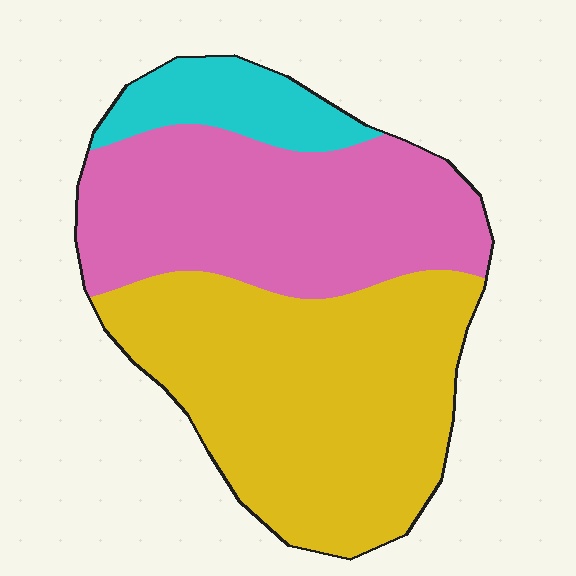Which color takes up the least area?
Cyan, at roughly 10%.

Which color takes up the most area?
Yellow, at roughly 50%.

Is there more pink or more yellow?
Yellow.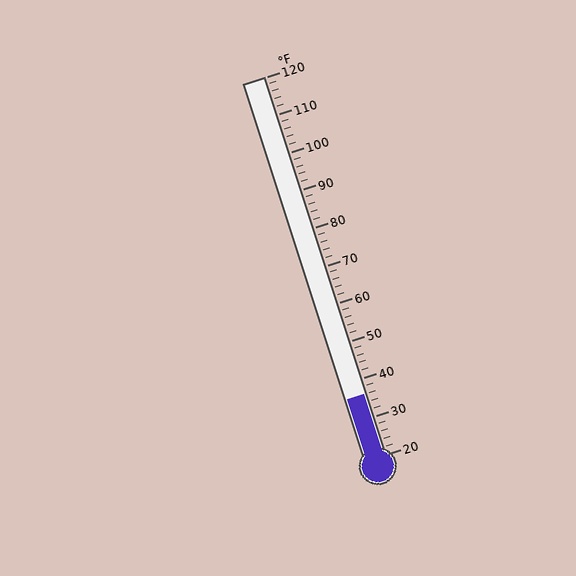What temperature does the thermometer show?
The thermometer shows approximately 36°F.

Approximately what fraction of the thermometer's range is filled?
The thermometer is filled to approximately 15% of its range.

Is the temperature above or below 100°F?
The temperature is below 100°F.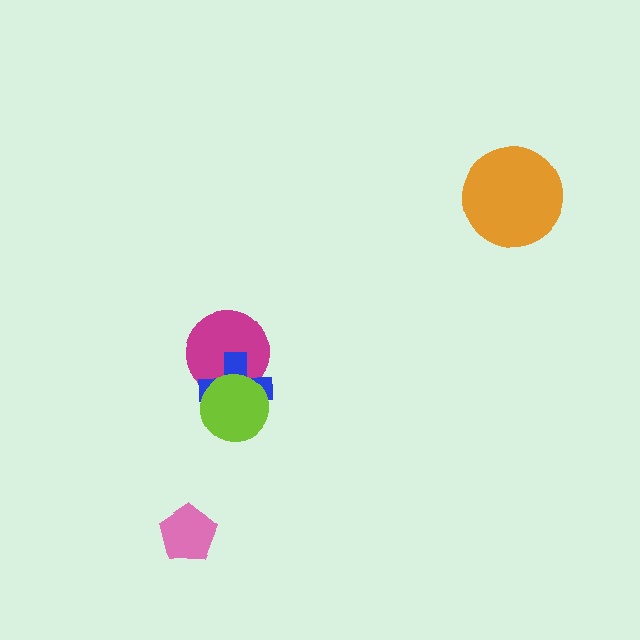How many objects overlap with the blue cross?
2 objects overlap with the blue cross.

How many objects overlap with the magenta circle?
2 objects overlap with the magenta circle.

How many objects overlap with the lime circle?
2 objects overlap with the lime circle.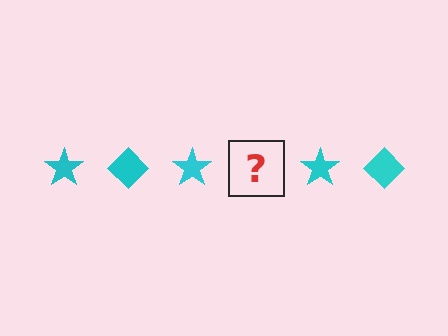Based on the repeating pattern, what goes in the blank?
The blank should be a cyan diamond.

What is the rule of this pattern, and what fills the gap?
The rule is that the pattern cycles through star, diamond shapes in cyan. The gap should be filled with a cyan diamond.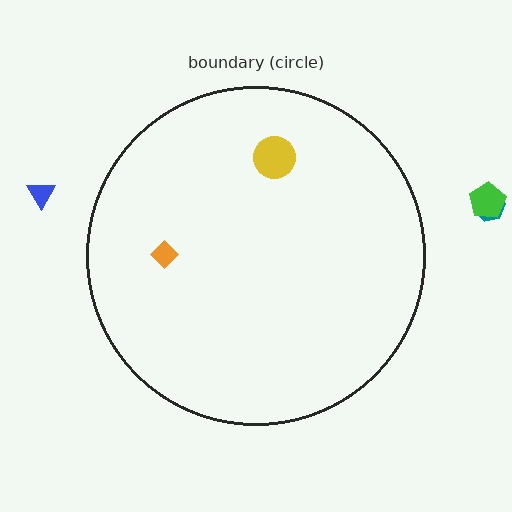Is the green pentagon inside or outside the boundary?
Outside.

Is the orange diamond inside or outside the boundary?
Inside.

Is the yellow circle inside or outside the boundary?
Inside.